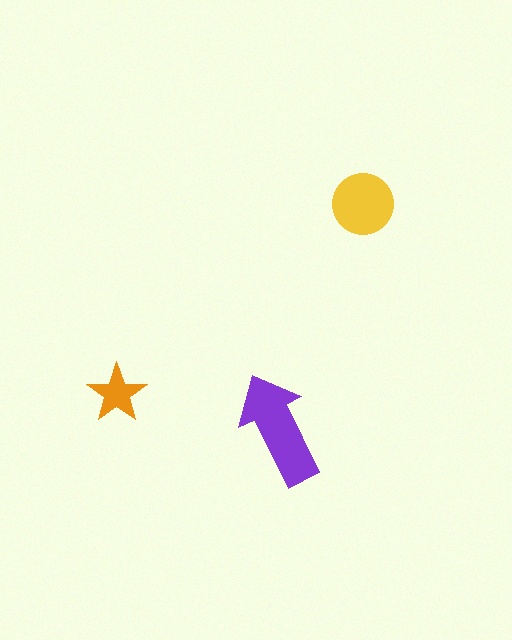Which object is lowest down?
The purple arrow is bottommost.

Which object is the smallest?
The orange star.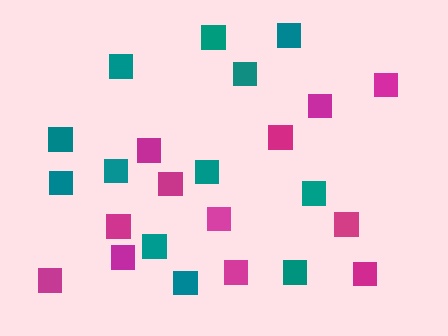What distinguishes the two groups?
There are 2 groups: one group of magenta squares (12) and one group of teal squares (12).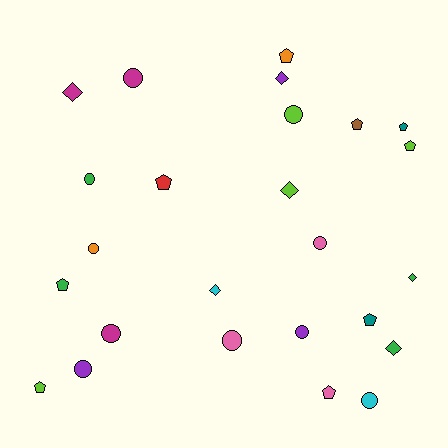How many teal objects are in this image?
There are 2 teal objects.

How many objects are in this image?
There are 25 objects.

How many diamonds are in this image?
There are 6 diamonds.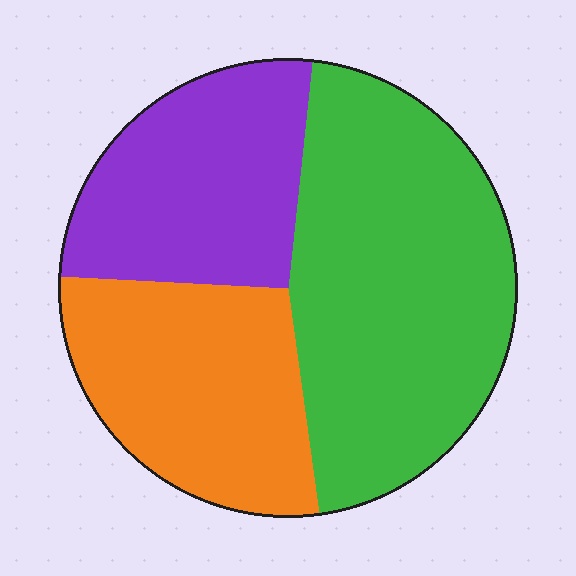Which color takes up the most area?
Green, at roughly 45%.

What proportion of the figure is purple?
Purple takes up about one quarter (1/4) of the figure.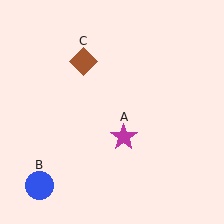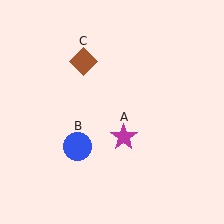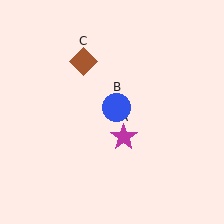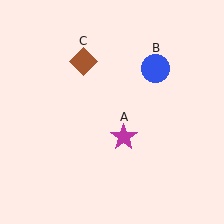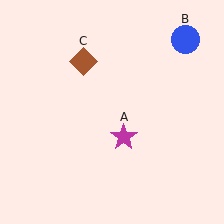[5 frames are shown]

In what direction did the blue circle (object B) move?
The blue circle (object B) moved up and to the right.